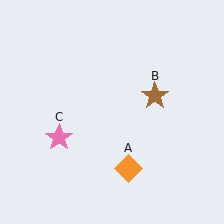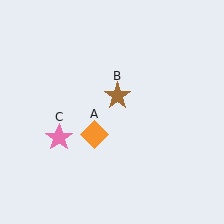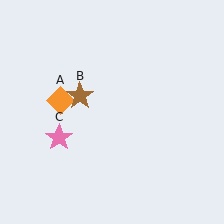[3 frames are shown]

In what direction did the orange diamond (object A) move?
The orange diamond (object A) moved up and to the left.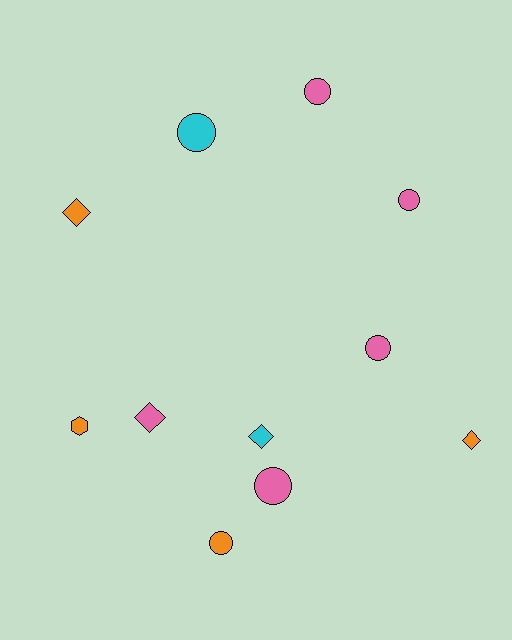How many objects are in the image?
There are 11 objects.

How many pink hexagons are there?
There are no pink hexagons.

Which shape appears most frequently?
Circle, with 6 objects.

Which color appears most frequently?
Pink, with 5 objects.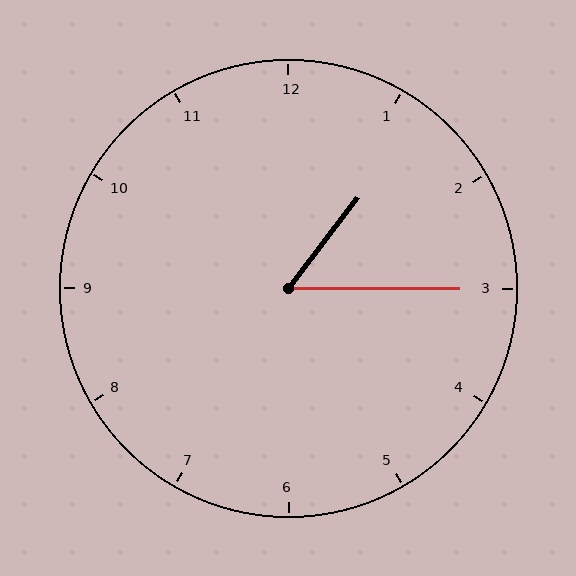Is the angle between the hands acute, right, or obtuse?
It is acute.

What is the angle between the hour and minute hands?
Approximately 52 degrees.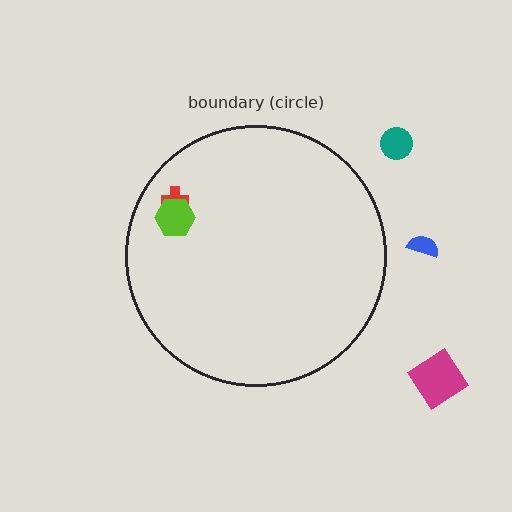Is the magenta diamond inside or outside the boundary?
Outside.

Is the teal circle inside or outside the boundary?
Outside.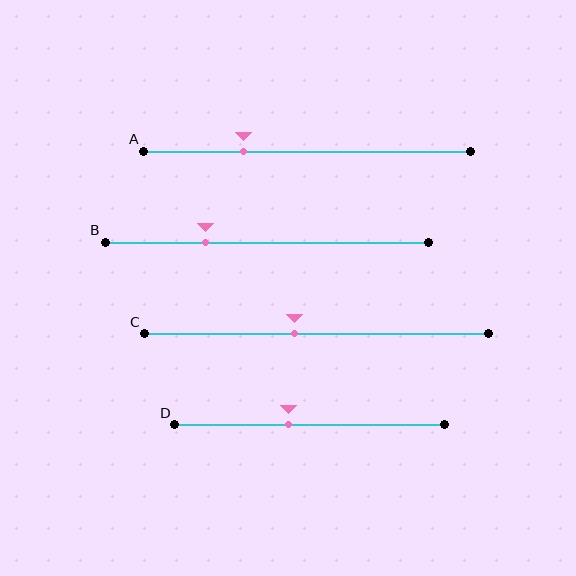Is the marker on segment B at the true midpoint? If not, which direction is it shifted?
No, the marker on segment B is shifted to the left by about 19% of the segment length.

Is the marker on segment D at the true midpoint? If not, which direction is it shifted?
No, the marker on segment D is shifted to the left by about 8% of the segment length.